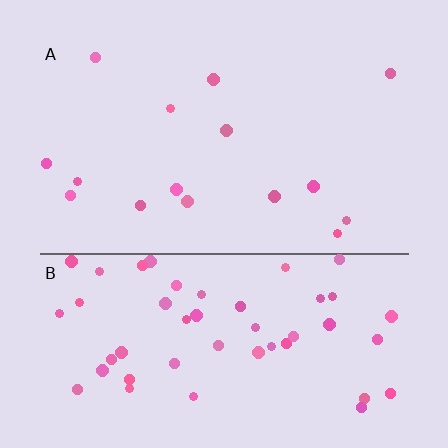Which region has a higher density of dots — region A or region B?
B (the bottom).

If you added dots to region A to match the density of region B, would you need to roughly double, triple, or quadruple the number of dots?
Approximately triple.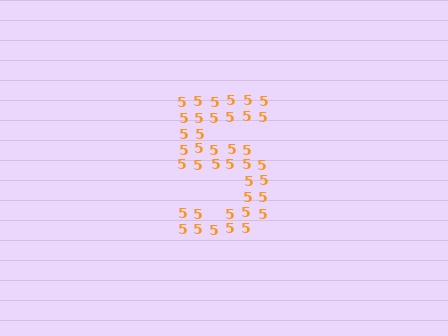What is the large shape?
The large shape is the digit 5.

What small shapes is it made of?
It is made of small digit 5's.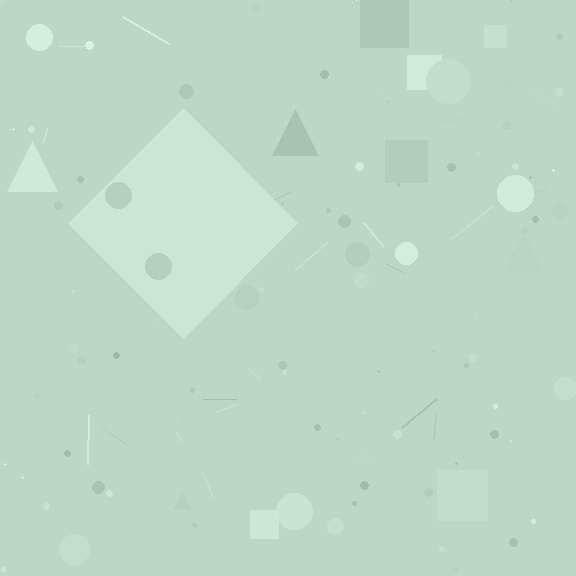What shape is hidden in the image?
A diamond is hidden in the image.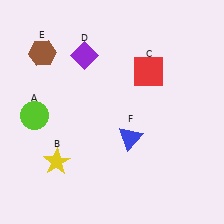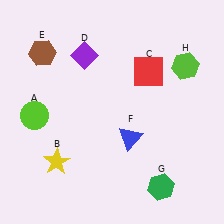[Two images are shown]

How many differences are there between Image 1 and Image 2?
There are 2 differences between the two images.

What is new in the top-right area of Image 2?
A lime hexagon (H) was added in the top-right area of Image 2.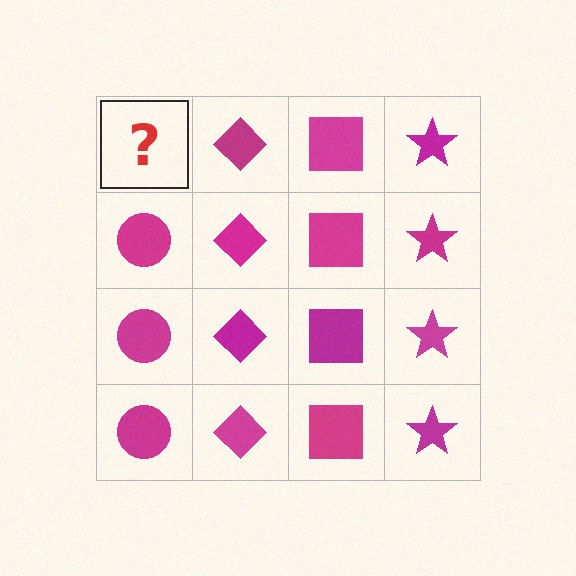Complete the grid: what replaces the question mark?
The question mark should be replaced with a magenta circle.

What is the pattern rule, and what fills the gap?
The rule is that each column has a consistent shape. The gap should be filled with a magenta circle.